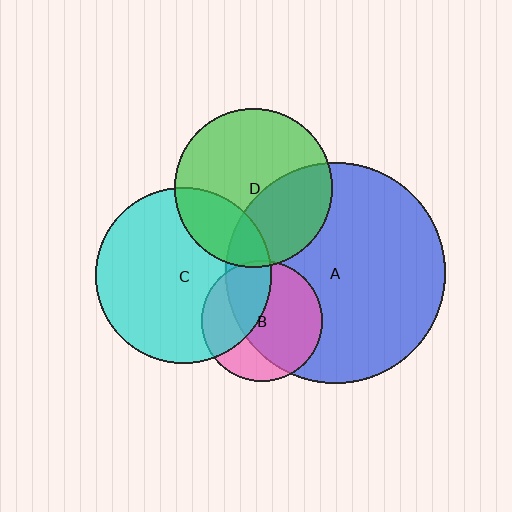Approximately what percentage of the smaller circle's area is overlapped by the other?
Approximately 25%.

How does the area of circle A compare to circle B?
Approximately 3.3 times.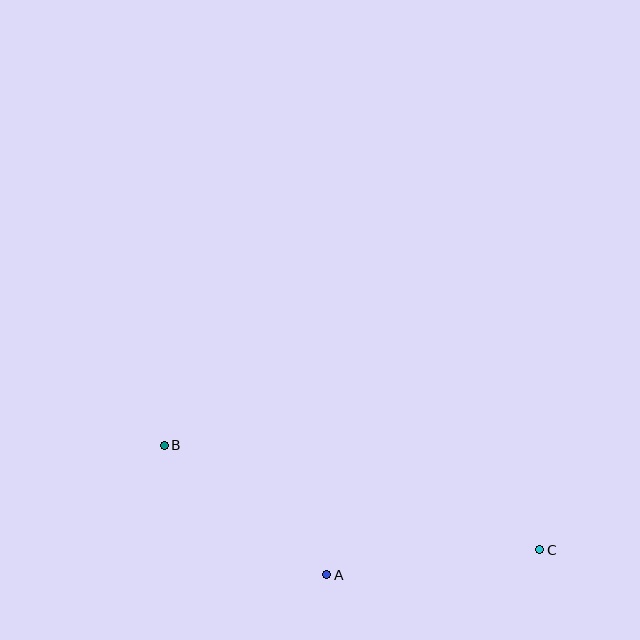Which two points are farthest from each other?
Points B and C are farthest from each other.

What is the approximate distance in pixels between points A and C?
The distance between A and C is approximately 215 pixels.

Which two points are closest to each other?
Points A and B are closest to each other.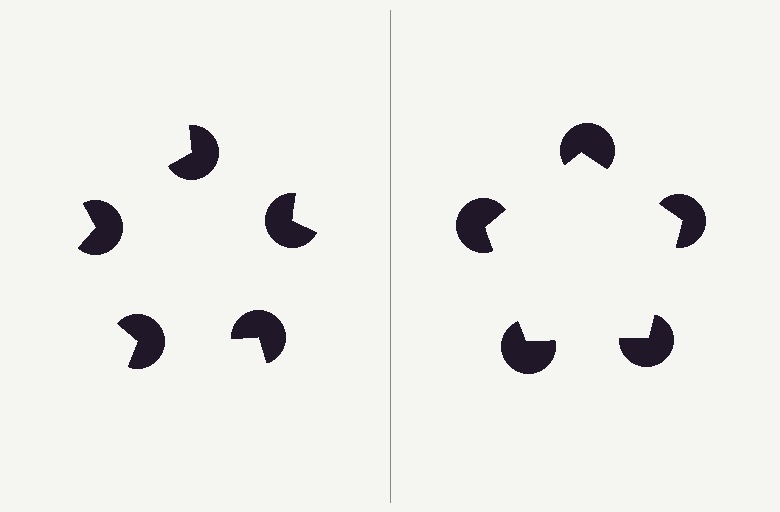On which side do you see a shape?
An illusory pentagon appears on the right side. On the left side the wedge cuts are rotated, so no coherent shape forms.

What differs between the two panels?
The pac-man discs are positioned identically on both sides; only the wedge orientations differ. On the right they align to a pentagon; on the left they are misaligned.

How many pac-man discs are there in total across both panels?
10 — 5 on each side.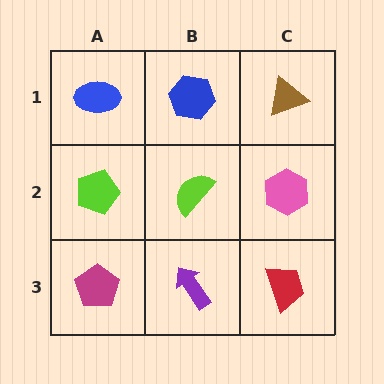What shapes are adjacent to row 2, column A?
A blue ellipse (row 1, column A), a magenta pentagon (row 3, column A), a lime semicircle (row 2, column B).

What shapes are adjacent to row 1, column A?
A lime pentagon (row 2, column A), a blue hexagon (row 1, column B).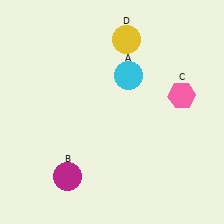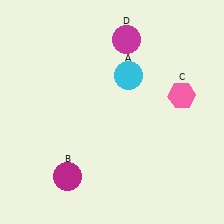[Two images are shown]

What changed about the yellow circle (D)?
In Image 1, D is yellow. In Image 2, it changed to magenta.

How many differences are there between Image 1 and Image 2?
There is 1 difference between the two images.